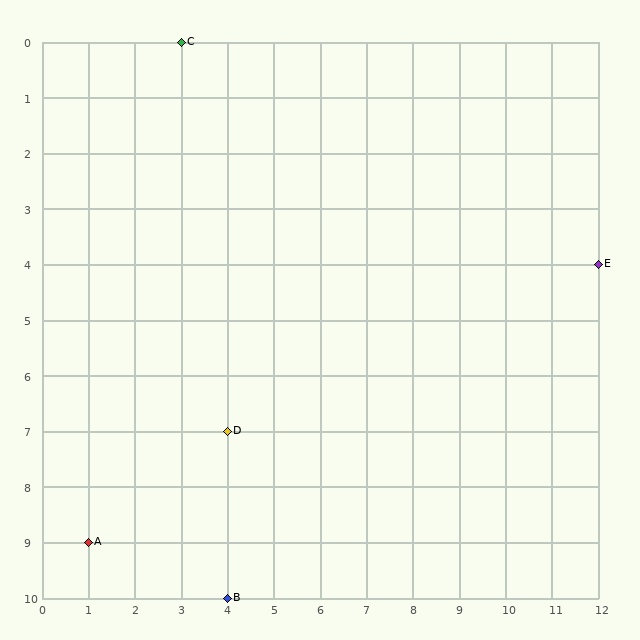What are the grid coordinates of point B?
Point B is at grid coordinates (4, 10).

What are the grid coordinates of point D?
Point D is at grid coordinates (4, 7).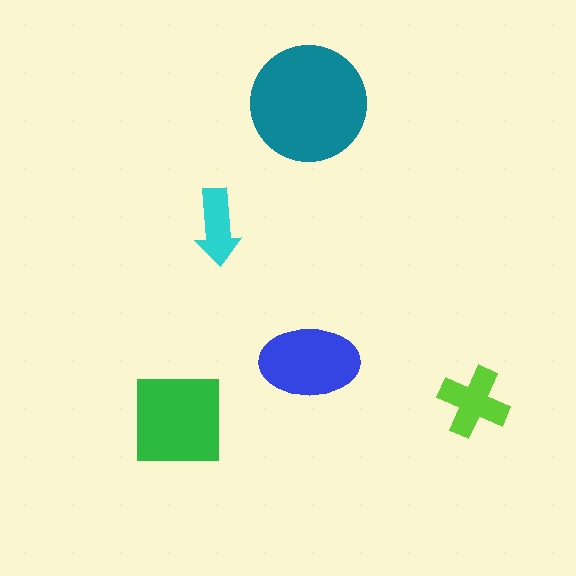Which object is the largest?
The teal circle.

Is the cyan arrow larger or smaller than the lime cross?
Smaller.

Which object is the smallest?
The cyan arrow.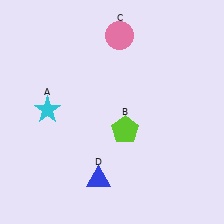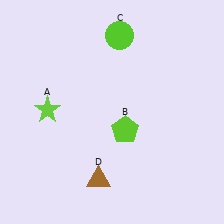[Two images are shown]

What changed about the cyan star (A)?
In Image 1, A is cyan. In Image 2, it changed to lime.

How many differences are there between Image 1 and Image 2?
There are 3 differences between the two images.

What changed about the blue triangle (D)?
In Image 1, D is blue. In Image 2, it changed to brown.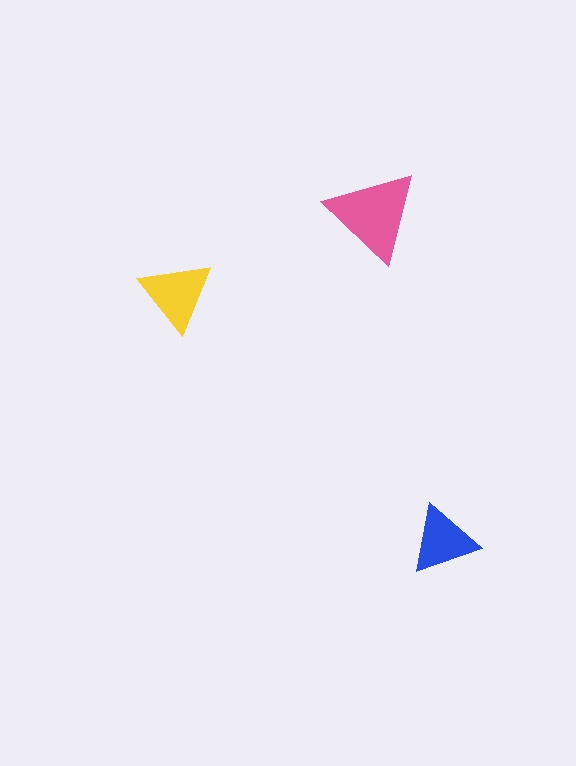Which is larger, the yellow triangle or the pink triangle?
The pink one.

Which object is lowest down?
The blue triangle is bottommost.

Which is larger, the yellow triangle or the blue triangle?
The yellow one.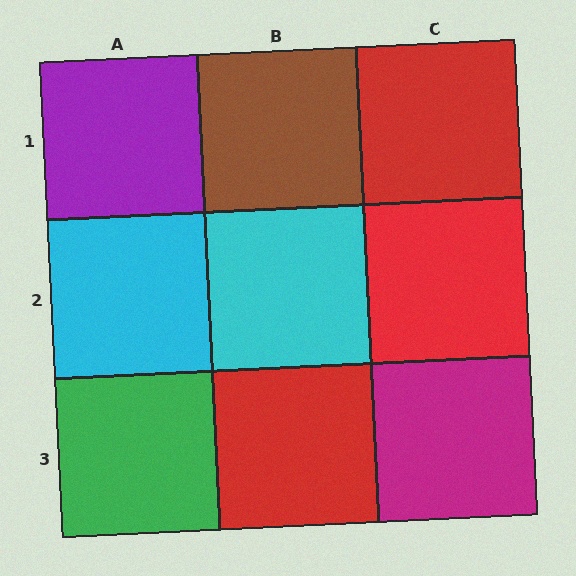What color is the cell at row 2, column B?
Cyan.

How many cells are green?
1 cell is green.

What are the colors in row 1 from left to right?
Purple, brown, red.